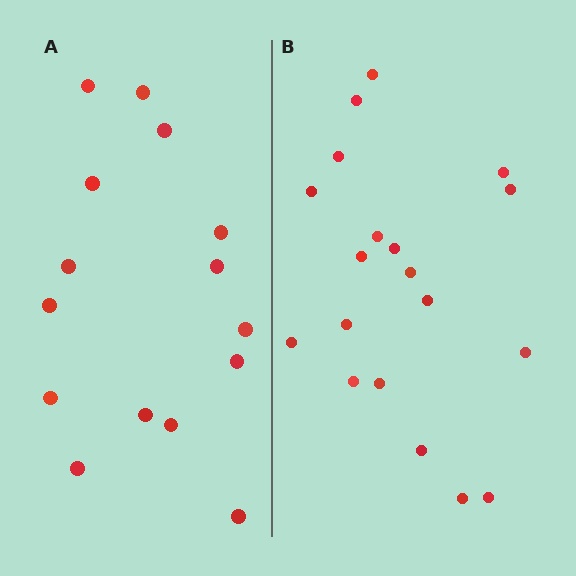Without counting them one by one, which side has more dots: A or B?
Region B (the right region) has more dots.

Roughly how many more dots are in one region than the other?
Region B has about 4 more dots than region A.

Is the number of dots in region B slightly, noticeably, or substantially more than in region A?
Region B has noticeably more, but not dramatically so. The ratio is roughly 1.3 to 1.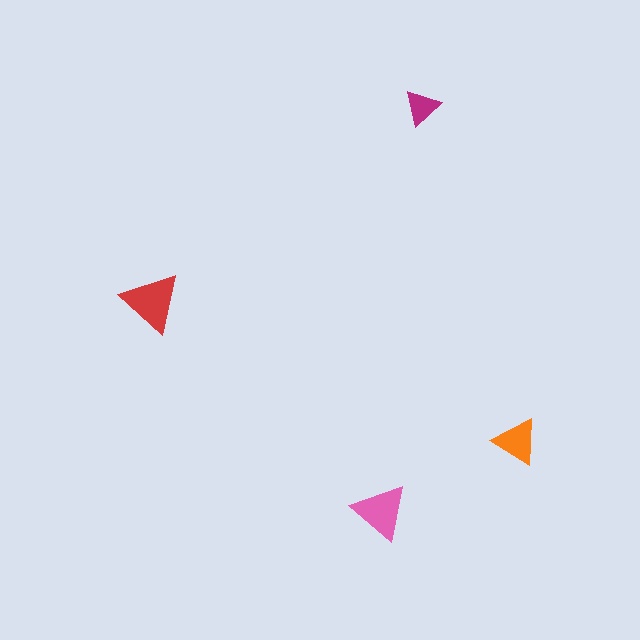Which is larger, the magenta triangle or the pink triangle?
The pink one.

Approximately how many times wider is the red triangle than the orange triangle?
About 1.5 times wider.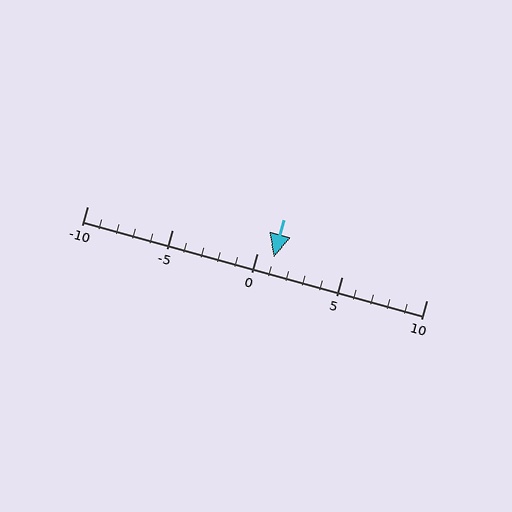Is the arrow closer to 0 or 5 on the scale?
The arrow is closer to 0.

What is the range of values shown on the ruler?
The ruler shows values from -10 to 10.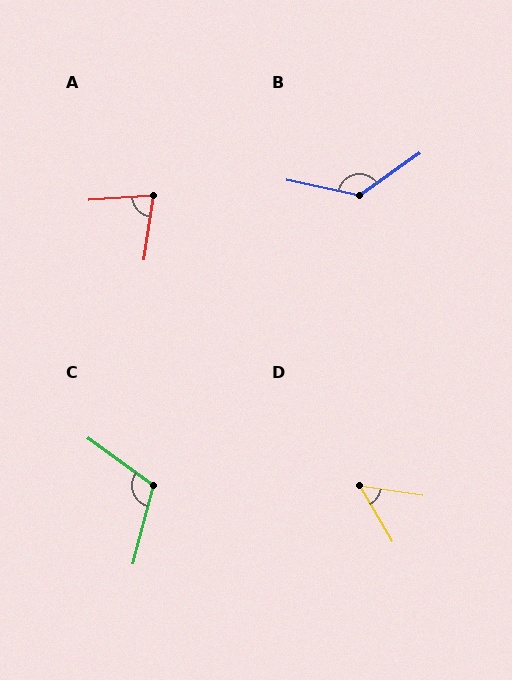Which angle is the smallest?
D, at approximately 51 degrees.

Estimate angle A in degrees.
Approximately 78 degrees.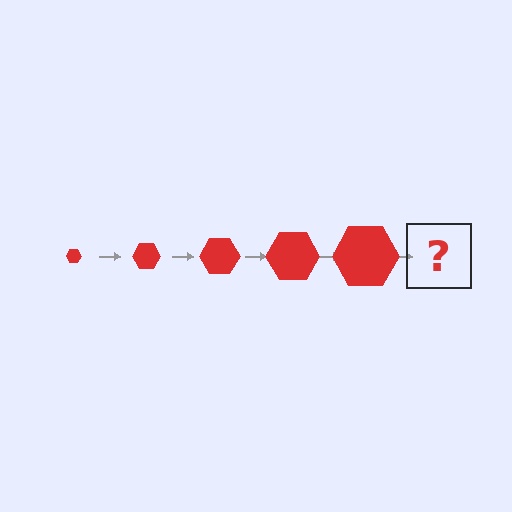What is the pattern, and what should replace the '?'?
The pattern is that the hexagon gets progressively larger each step. The '?' should be a red hexagon, larger than the previous one.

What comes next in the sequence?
The next element should be a red hexagon, larger than the previous one.